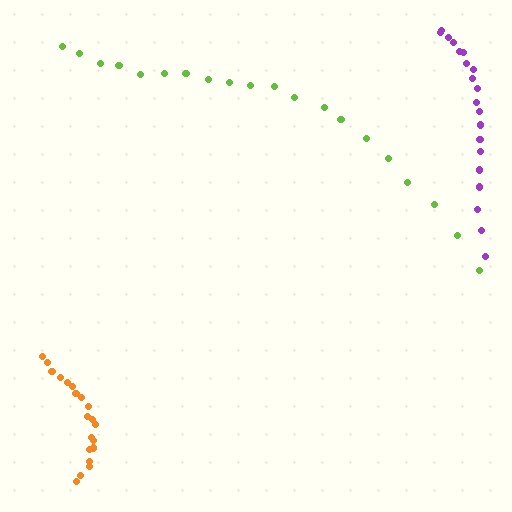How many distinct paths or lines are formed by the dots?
There are 3 distinct paths.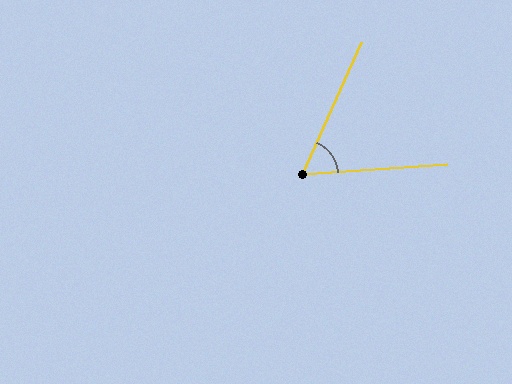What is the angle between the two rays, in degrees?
Approximately 62 degrees.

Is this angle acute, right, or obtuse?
It is acute.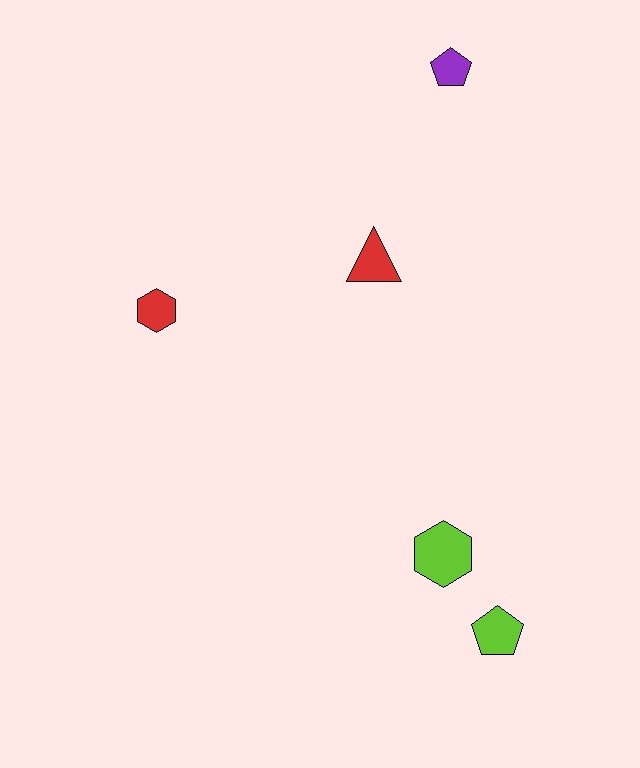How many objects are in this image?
There are 5 objects.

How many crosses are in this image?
There are no crosses.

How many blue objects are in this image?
There are no blue objects.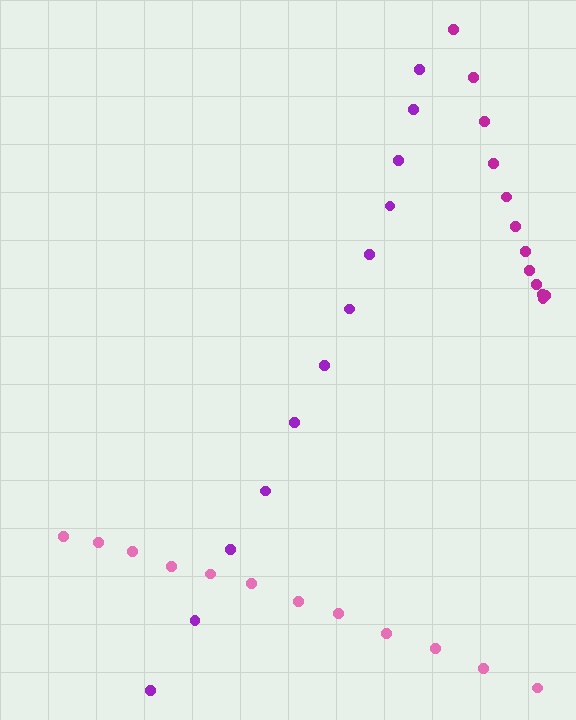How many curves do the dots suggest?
There are 3 distinct paths.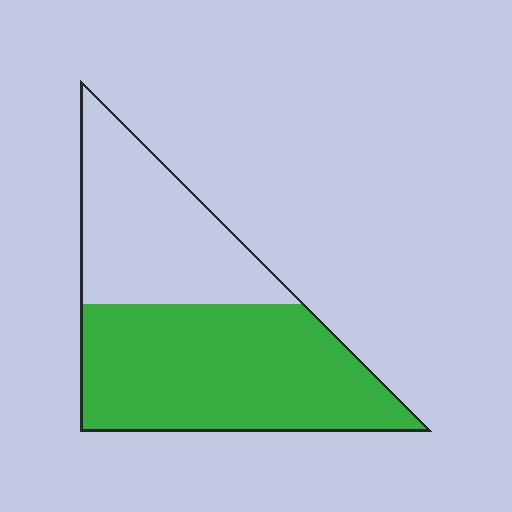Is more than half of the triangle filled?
Yes.